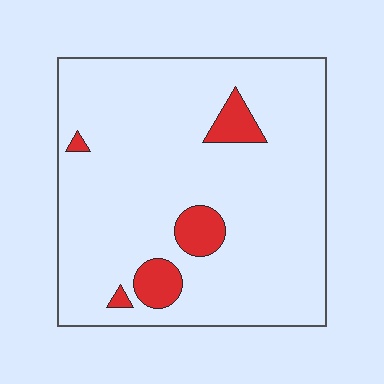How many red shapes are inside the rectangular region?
5.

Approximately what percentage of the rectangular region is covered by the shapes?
Approximately 10%.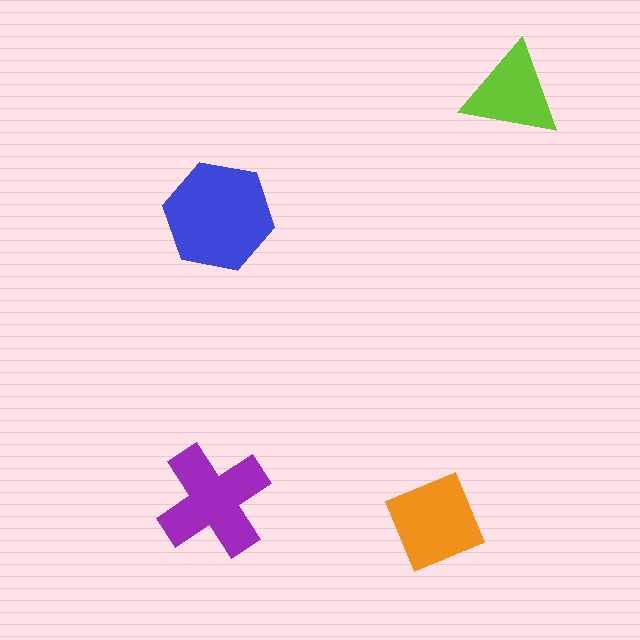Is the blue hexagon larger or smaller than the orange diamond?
Larger.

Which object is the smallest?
The lime triangle.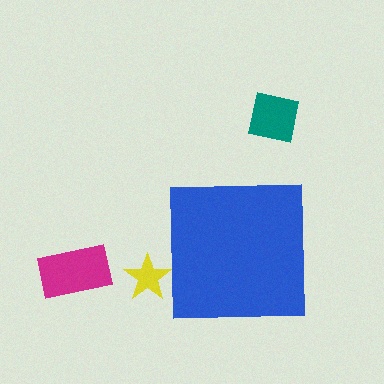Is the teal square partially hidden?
No, the teal square is fully visible.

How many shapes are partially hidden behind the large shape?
1 shape is partially hidden.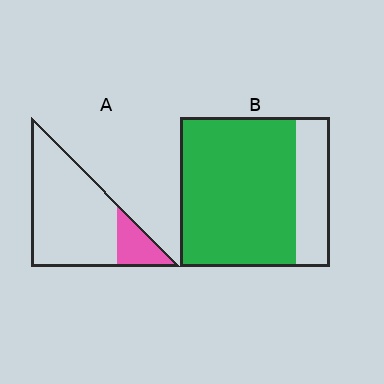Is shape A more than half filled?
No.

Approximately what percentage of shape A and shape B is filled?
A is approximately 20% and B is approximately 75%.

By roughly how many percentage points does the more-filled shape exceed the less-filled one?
By roughly 60 percentage points (B over A).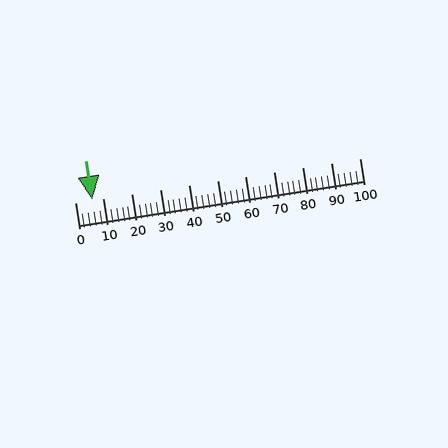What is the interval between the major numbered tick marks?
The major tick marks are spaced 10 units apart.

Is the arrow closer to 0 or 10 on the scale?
The arrow is closer to 10.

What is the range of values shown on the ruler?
The ruler shows values from 0 to 100.